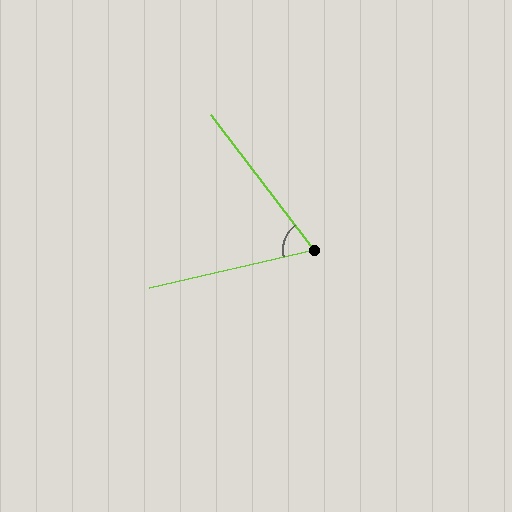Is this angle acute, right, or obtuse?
It is acute.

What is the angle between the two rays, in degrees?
Approximately 66 degrees.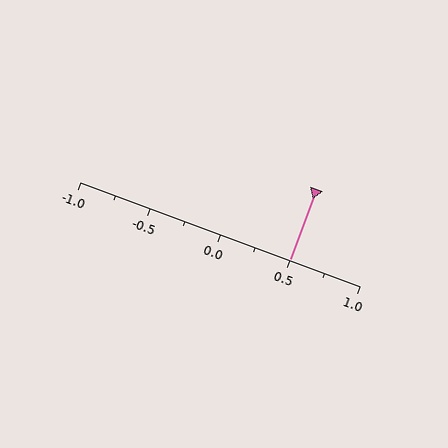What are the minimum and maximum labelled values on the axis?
The axis runs from -1.0 to 1.0.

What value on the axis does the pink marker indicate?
The marker indicates approximately 0.5.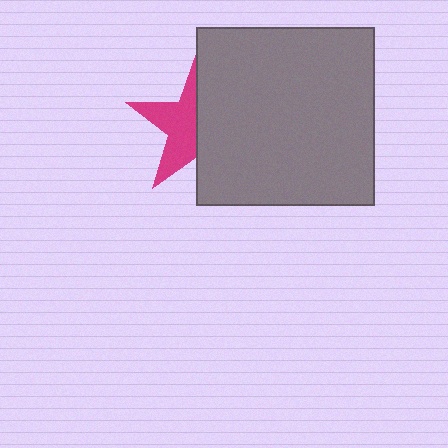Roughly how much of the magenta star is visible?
About half of it is visible (roughly 47%).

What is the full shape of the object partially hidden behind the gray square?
The partially hidden object is a magenta star.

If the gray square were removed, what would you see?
You would see the complete magenta star.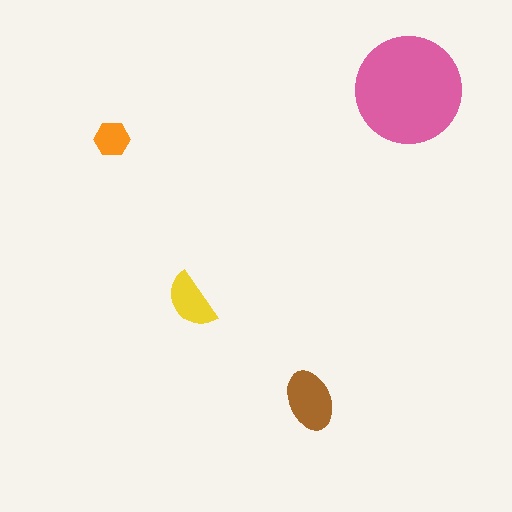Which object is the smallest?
The orange hexagon.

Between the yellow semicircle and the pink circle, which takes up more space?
The pink circle.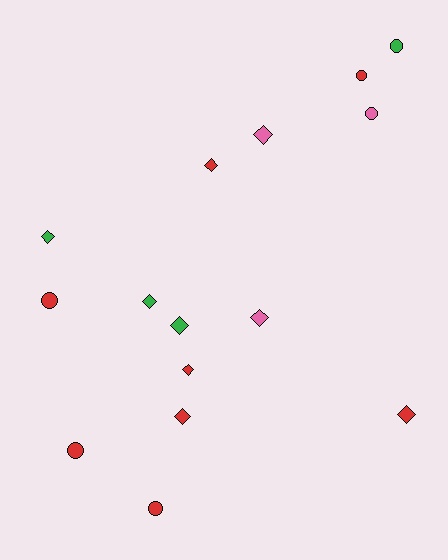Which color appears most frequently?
Red, with 8 objects.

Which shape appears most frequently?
Diamond, with 9 objects.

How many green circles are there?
There is 1 green circle.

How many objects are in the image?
There are 15 objects.